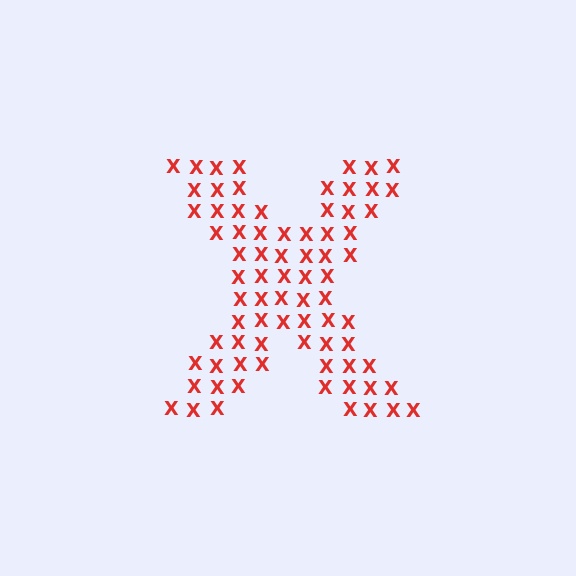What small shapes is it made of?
It is made of small letter X's.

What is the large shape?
The large shape is the letter X.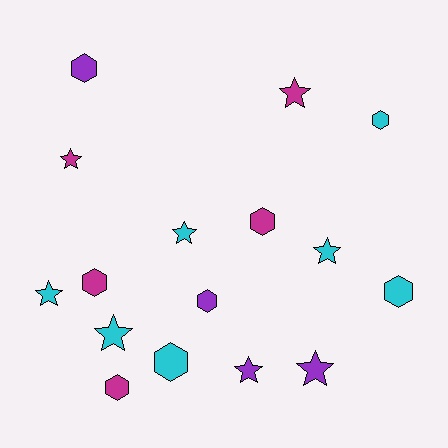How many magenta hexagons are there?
There are 3 magenta hexagons.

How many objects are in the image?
There are 16 objects.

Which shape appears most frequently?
Star, with 8 objects.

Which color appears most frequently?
Cyan, with 7 objects.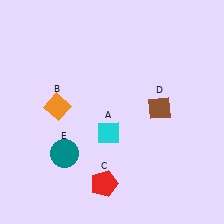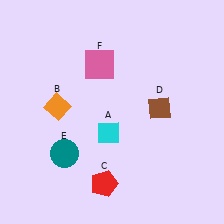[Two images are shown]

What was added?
A pink square (F) was added in Image 2.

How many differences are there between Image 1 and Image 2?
There is 1 difference between the two images.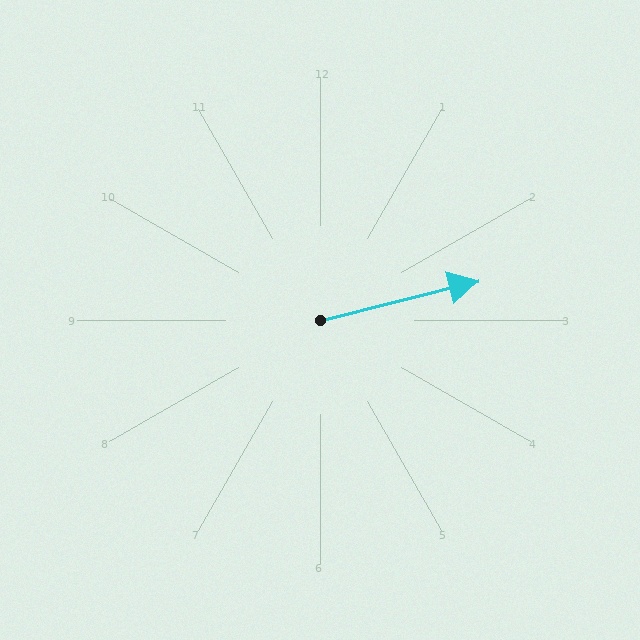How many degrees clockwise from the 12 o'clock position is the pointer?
Approximately 76 degrees.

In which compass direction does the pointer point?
East.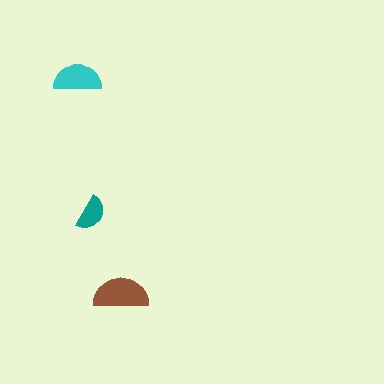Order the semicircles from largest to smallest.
the brown one, the cyan one, the teal one.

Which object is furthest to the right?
The brown semicircle is rightmost.